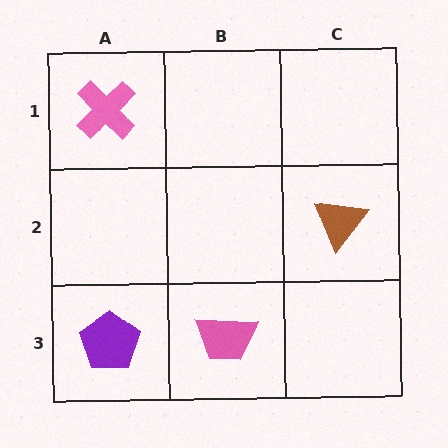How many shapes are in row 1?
1 shape.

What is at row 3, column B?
A pink trapezoid.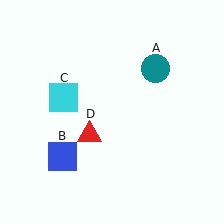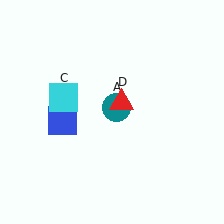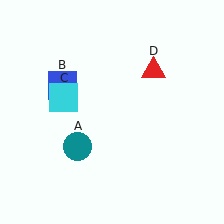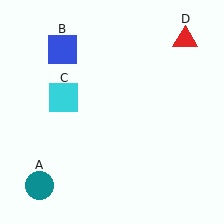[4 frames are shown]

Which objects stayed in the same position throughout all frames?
Cyan square (object C) remained stationary.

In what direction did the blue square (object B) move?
The blue square (object B) moved up.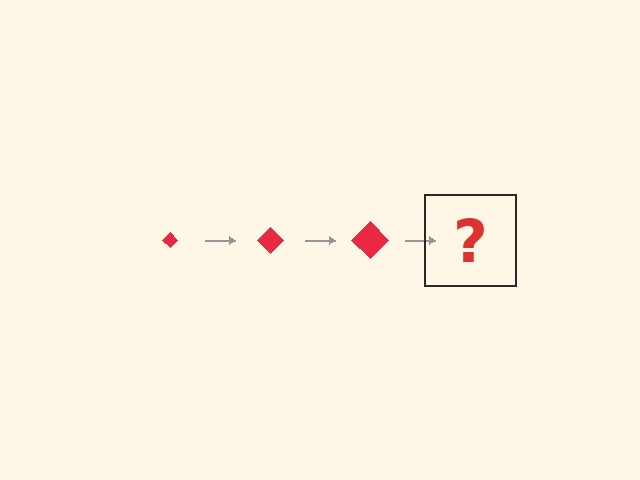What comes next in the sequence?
The next element should be a red diamond, larger than the previous one.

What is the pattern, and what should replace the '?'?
The pattern is that the diamond gets progressively larger each step. The '?' should be a red diamond, larger than the previous one.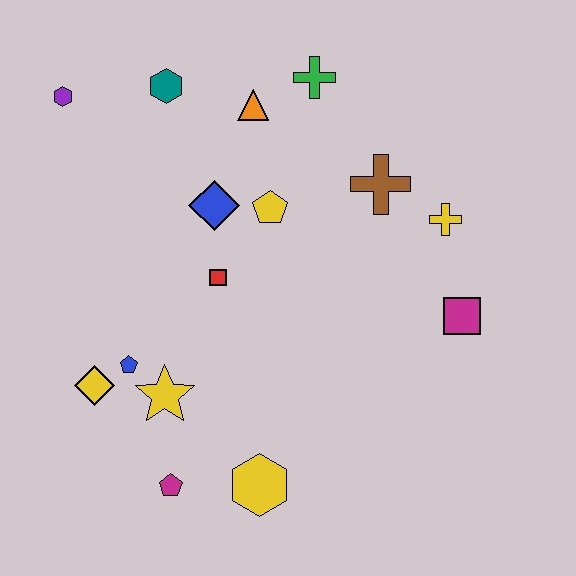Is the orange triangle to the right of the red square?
Yes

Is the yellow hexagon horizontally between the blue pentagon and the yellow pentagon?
Yes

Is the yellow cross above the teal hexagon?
No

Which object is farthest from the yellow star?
The green cross is farthest from the yellow star.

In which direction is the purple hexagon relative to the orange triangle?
The purple hexagon is to the left of the orange triangle.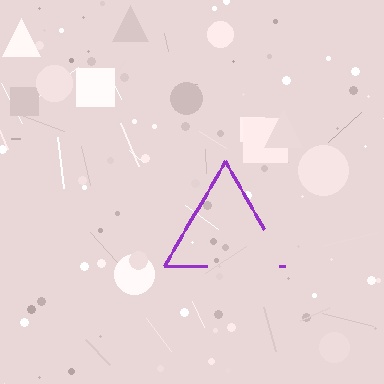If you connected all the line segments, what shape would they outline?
They would outline a triangle.